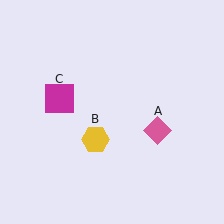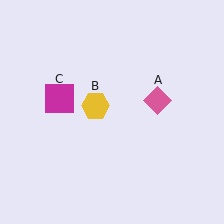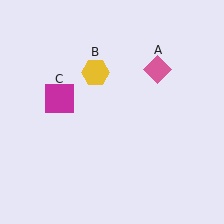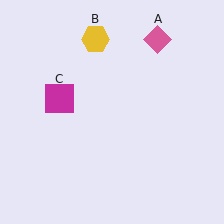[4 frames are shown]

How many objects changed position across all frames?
2 objects changed position: pink diamond (object A), yellow hexagon (object B).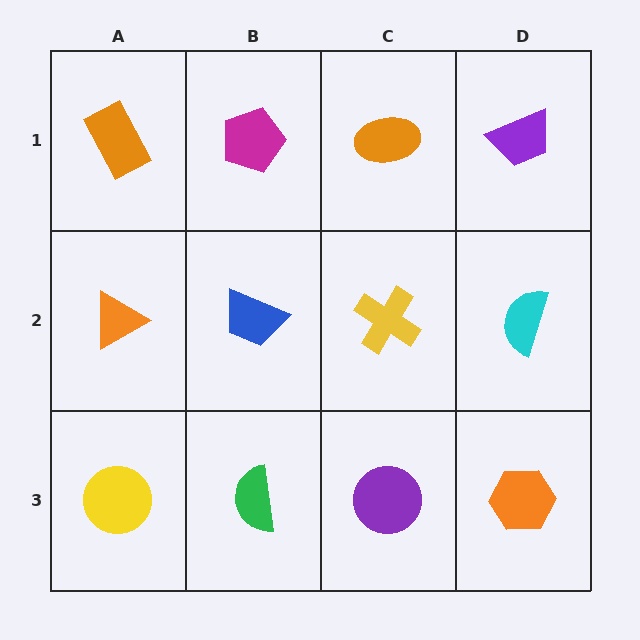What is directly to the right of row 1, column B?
An orange ellipse.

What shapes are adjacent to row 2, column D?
A purple trapezoid (row 1, column D), an orange hexagon (row 3, column D), a yellow cross (row 2, column C).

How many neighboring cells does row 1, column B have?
3.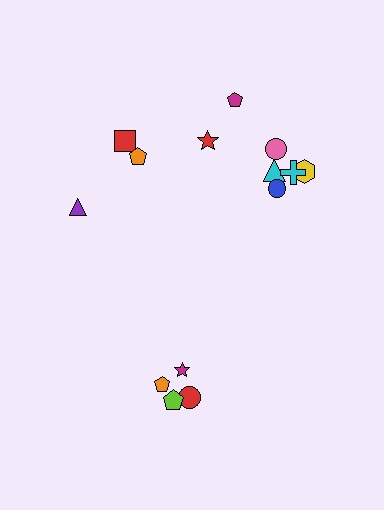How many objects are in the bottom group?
There are 4 objects.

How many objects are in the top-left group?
There are 3 objects.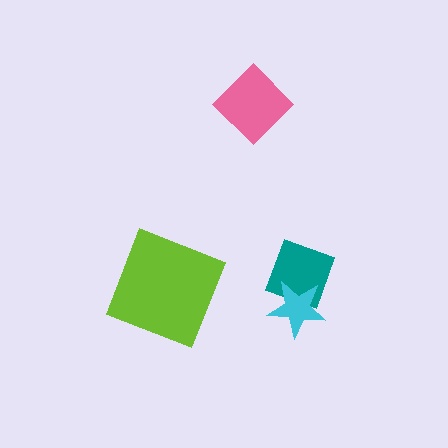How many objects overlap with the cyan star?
1 object overlaps with the cyan star.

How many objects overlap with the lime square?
0 objects overlap with the lime square.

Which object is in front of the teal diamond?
The cyan star is in front of the teal diamond.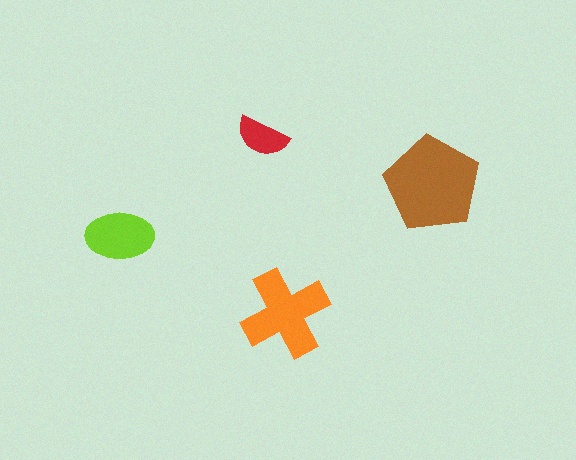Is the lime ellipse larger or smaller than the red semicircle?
Larger.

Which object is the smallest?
The red semicircle.